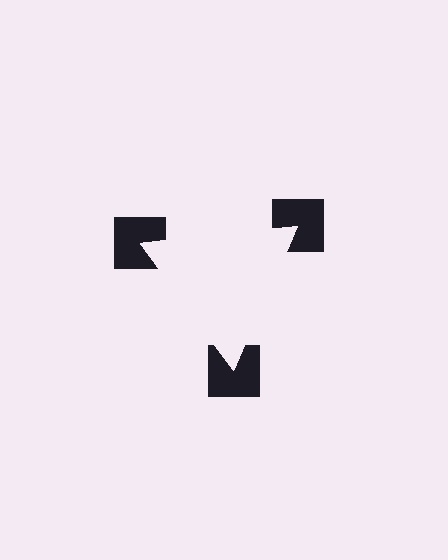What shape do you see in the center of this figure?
An illusory triangle — its edges are inferred from the aligned wedge cuts in the notched squares, not physically drawn.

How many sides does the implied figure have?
3 sides.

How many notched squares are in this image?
There are 3 — one at each vertex of the illusory triangle.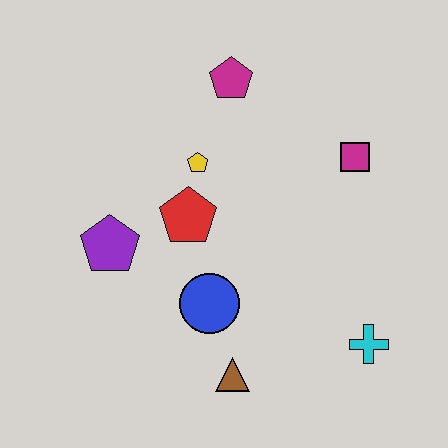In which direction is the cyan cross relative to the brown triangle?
The cyan cross is to the right of the brown triangle.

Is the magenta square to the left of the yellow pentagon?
No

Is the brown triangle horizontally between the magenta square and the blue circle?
Yes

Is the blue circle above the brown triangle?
Yes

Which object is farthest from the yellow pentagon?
The cyan cross is farthest from the yellow pentagon.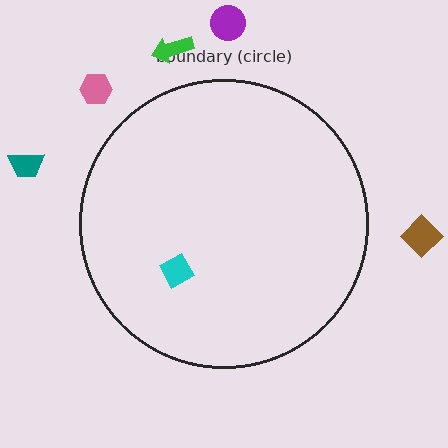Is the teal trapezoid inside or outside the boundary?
Outside.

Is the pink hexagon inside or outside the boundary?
Outside.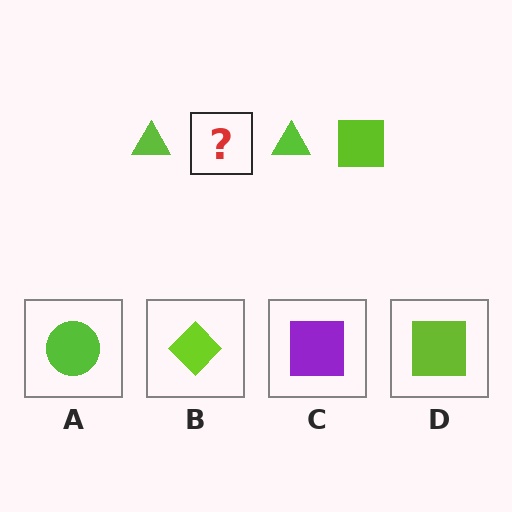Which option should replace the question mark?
Option D.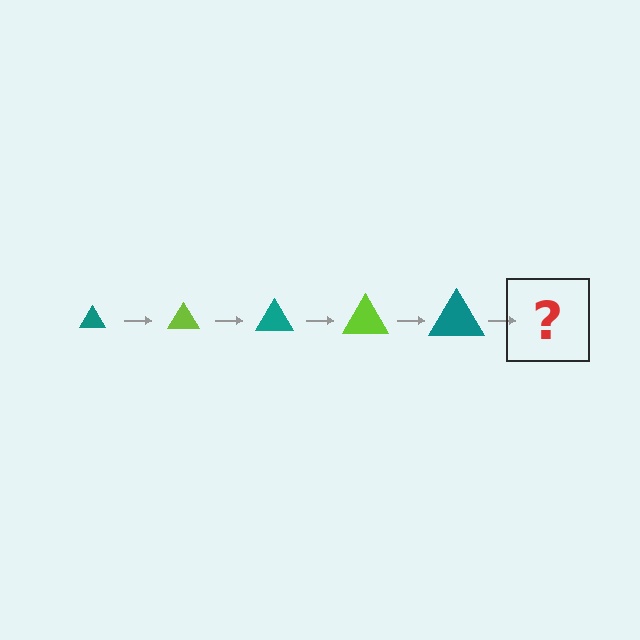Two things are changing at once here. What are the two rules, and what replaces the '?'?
The two rules are that the triangle grows larger each step and the color cycles through teal and lime. The '?' should be a lime triangle, larger than the previous one.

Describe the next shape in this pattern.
It should be a lime triangle, larger than the previous one.